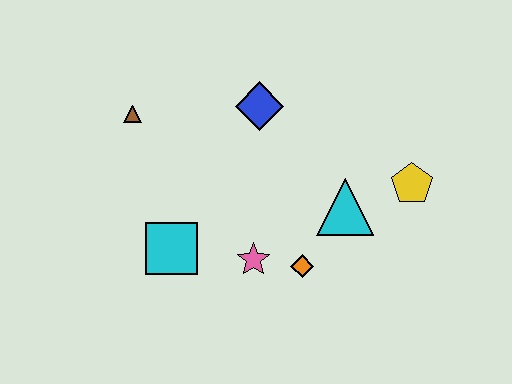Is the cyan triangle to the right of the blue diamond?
Yes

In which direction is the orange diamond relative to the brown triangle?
The orange diamond is to the right of the brown triangle.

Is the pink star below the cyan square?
Yes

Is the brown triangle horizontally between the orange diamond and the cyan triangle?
No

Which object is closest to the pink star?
The orange diamond is closest to the pink star.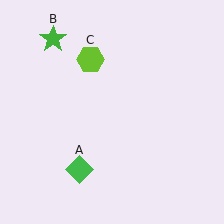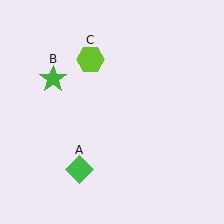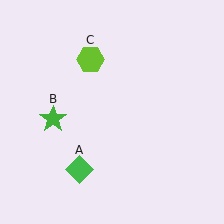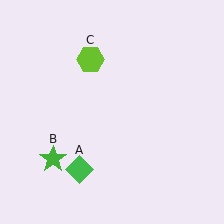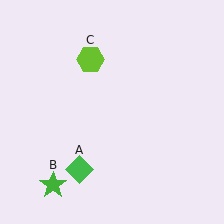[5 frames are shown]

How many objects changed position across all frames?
1 object changed position: green star (object B).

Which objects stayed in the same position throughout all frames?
Green diamond (object A) and lime hexagon (object C) remained stationary.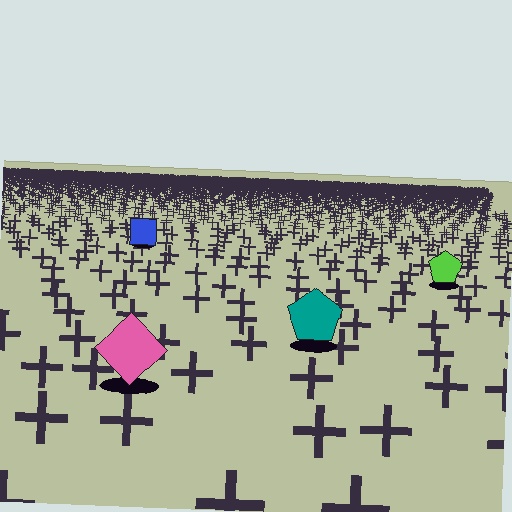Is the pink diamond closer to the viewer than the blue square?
Yes. The pink diamond is closer — you can tell from the texture gradient: the ground texture is coarser near it.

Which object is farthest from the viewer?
The blue square is farthest from the viewer. It appears smaller and the ground texture around it is denser.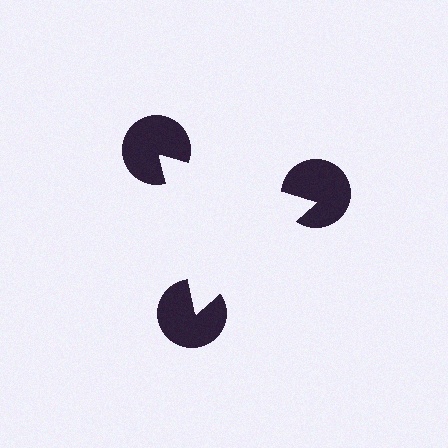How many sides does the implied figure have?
3 sides.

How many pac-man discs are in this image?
There are 3 — one at each vertex of the illusory triangle.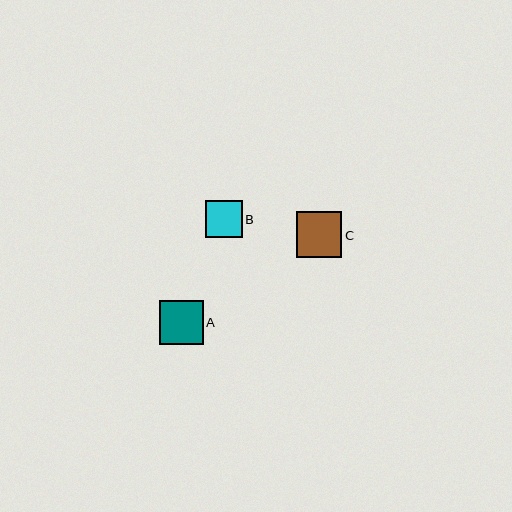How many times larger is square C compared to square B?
Square C is approximately 1.2 times the size of square B.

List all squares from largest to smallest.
From largest to smallest: C, A, B.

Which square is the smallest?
Square B is the smallest with a size of approximately 37 pixels.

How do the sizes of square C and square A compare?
Square C and square A are approximately the same size.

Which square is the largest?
Square C is the largest with a size of approximately 46 pixels.